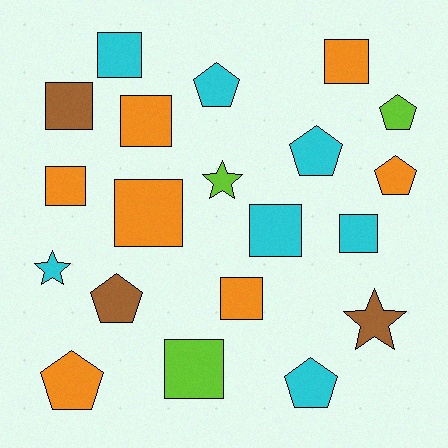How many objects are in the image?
There are 20 objects.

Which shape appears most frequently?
Square, with 10 objects.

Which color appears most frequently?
Orange, with 7 objects.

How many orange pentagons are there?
There are 2 orange pentagons.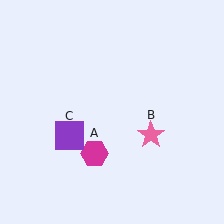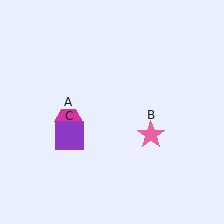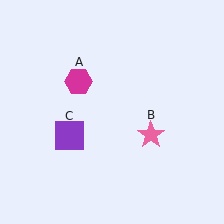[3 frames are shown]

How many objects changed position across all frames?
1 object changed position: magenta hexagon (object A).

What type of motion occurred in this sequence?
The magenta hexagon (object A) rotated clockwise around the center of the scene.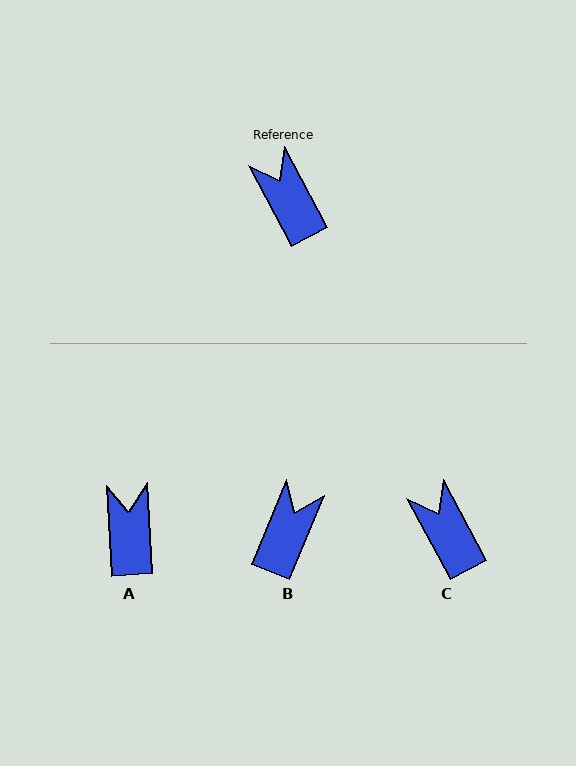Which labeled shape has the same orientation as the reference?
C.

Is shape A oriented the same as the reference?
No, it is off by about 25 degrees.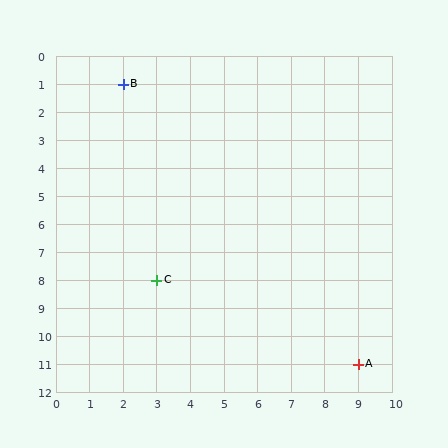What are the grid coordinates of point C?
Point C is at grid coordinates (3, 8).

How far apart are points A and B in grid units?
Points A and B are 7 columns and 10 rows apart (about 12.2 grid units diagonally).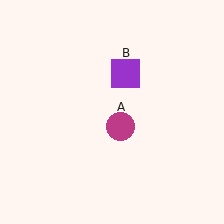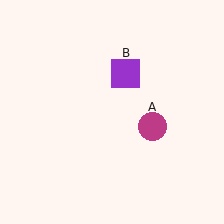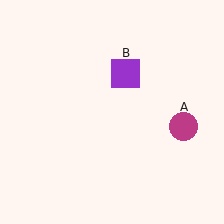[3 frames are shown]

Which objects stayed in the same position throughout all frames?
Purple square (object B) remained stationary.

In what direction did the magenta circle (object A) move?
The magenta circle (object A) moved right.